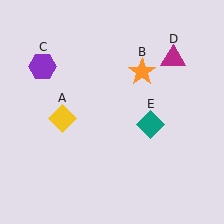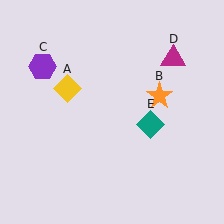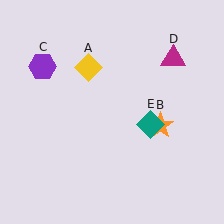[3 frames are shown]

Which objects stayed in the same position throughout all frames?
Purple hexagon (object C) and magenta triangle (object D) and teal diamond (object E) remained stationary.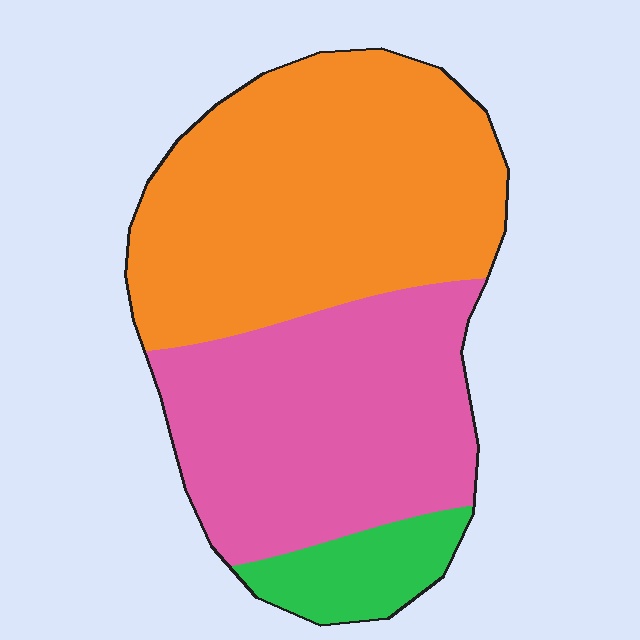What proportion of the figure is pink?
Pink covers 41% of the figure.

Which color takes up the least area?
Green, at roughly 10%.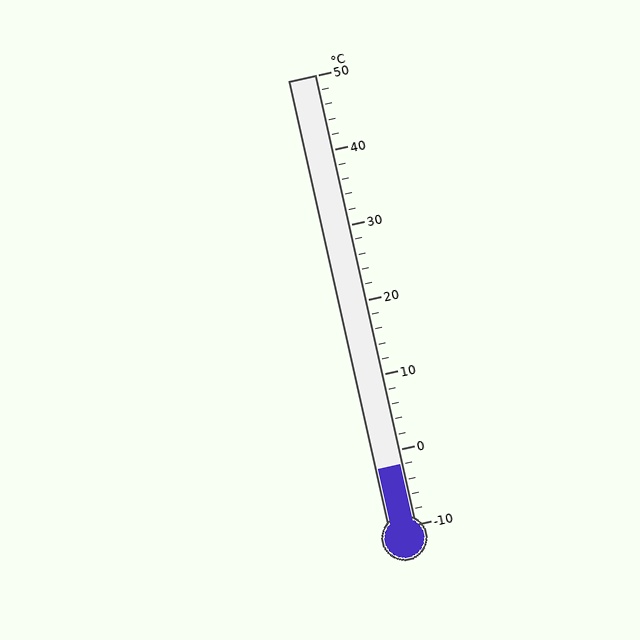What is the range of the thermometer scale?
The thermometer scale ranges from -10°C to 50°C.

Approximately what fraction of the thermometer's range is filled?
The thermometer is filled to approximately 15% of its range.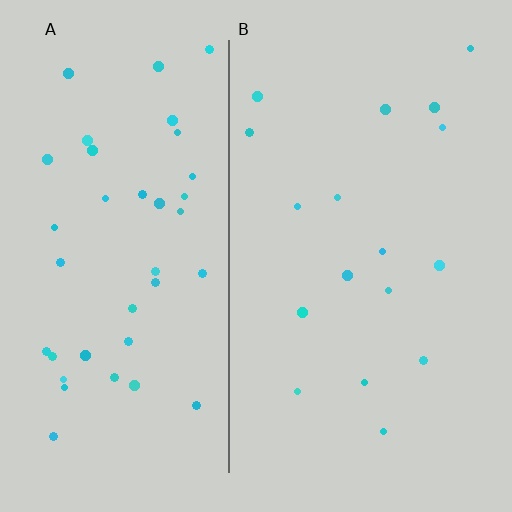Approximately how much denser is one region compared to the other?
Approximately 2.3× — region A over region B.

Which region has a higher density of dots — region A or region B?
A (the left).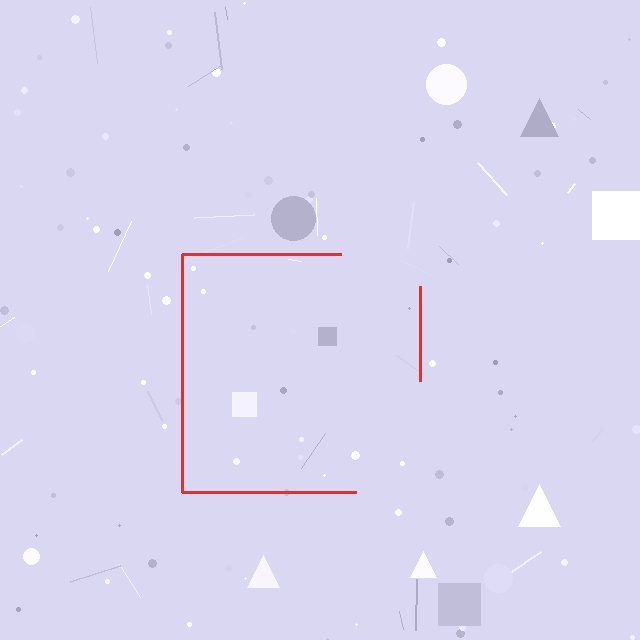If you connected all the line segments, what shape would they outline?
They would outline a square.